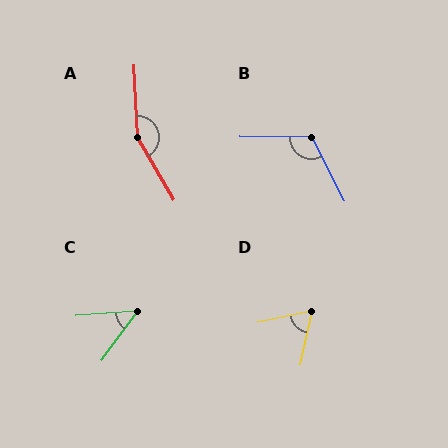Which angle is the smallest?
C, at approximately 49 degrees.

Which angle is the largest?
A, at approximately 153 degrees.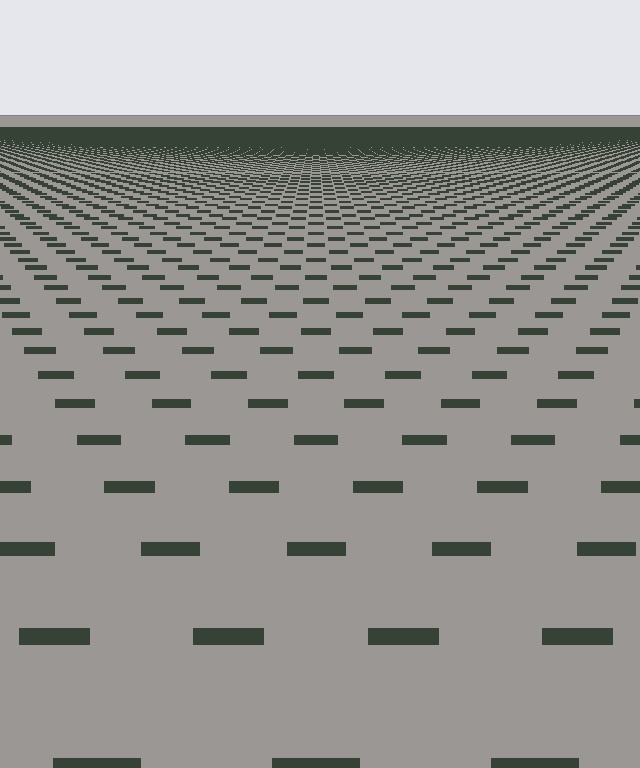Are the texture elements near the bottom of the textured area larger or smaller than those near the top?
Larger. Near the bottom, elements are closer to the viewer and appear at a bigger on-screen size.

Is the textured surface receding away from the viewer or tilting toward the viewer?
The surface is receding away from the viewer. Texture elements get smaller and denser toward the top.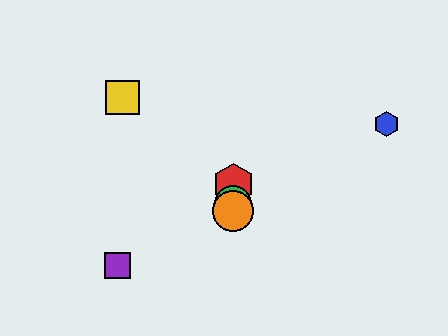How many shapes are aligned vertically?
3 shapes (the red hexagon, the green circle, the orange circle) are aligned vertically.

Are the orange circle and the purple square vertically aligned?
No, the orange circle is at x≈233 and the purple square is at x≈118.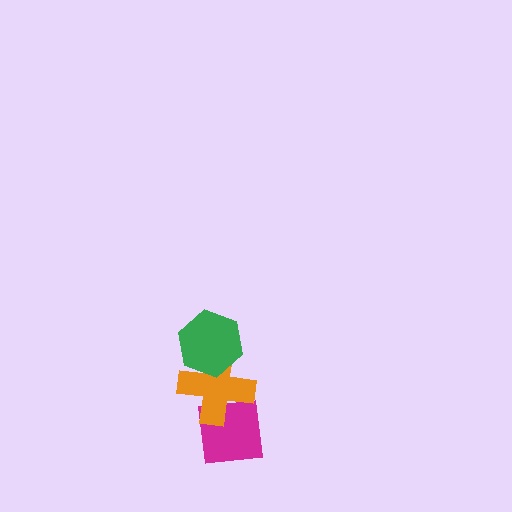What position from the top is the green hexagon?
The green hexagon is 1st from the top.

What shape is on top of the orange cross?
The green hexagon is on top of the orange cross.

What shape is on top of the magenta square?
The orange cross is on top of the magenta square.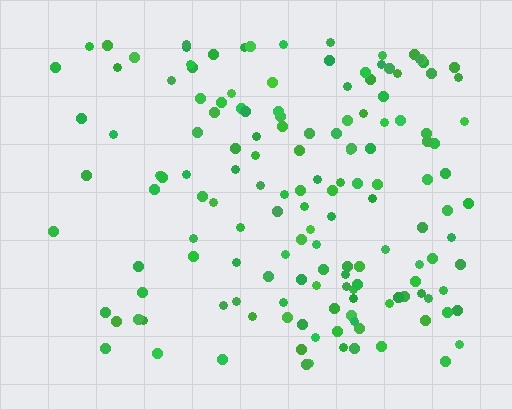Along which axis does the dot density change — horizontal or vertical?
Horizontal.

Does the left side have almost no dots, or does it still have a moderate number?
Still a moderate number, just noticeably fewer than the right.